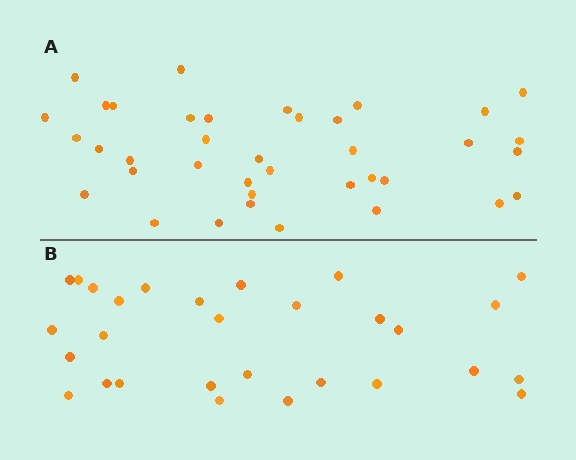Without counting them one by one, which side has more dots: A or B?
Region A (the top region) has more dots.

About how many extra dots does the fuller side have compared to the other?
Region A has roughly 8 or so more dots than region B.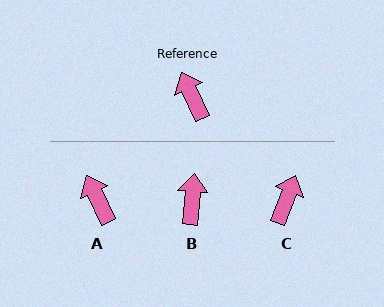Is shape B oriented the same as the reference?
No, it is off by about 30 degrees.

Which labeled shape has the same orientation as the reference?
A.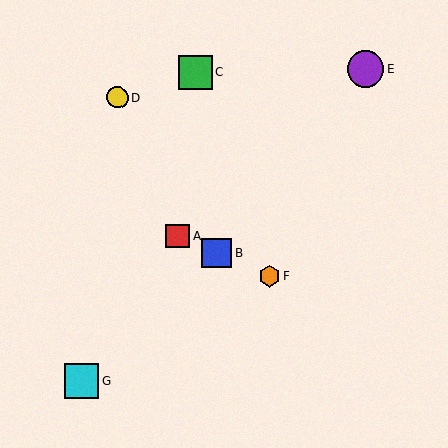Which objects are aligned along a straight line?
Objects A, B, F are aligned along a straight line.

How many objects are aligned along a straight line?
3 objects (A, B, F) are aligned along a straight line.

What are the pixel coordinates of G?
Object G is at (82, 381).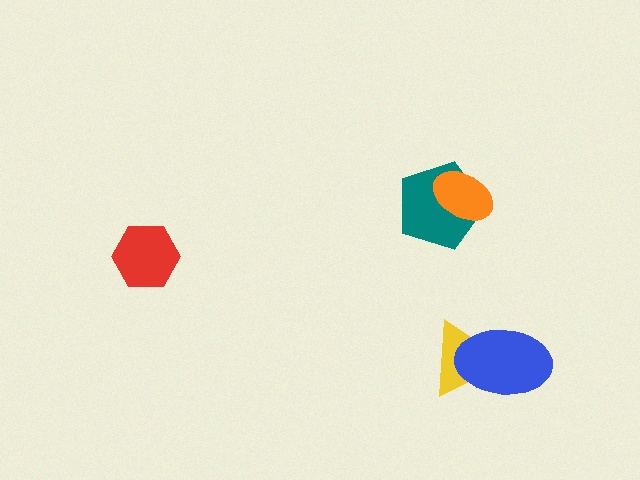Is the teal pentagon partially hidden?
Yes, it is partially covered by another shape.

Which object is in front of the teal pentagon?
The orange ellipse is in front of the teal pentagon.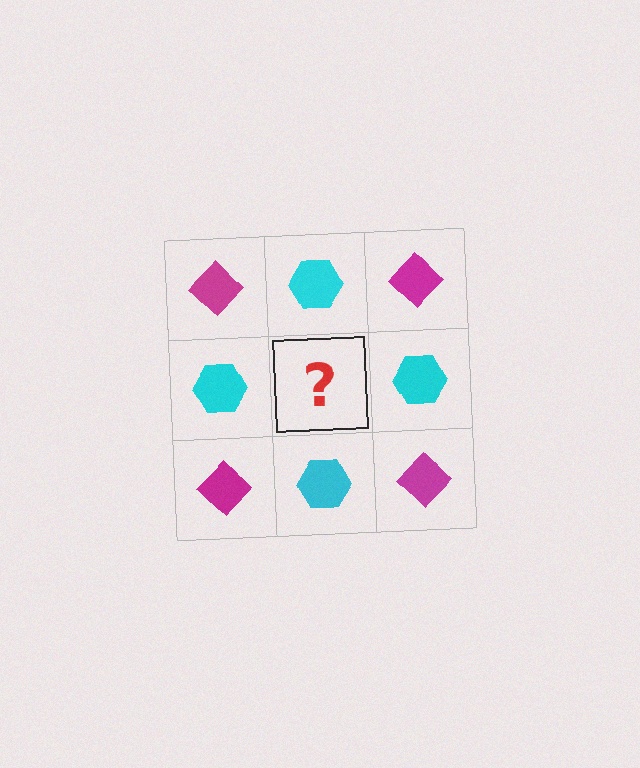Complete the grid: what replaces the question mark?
The question mark should be replaced with a magenta diamond.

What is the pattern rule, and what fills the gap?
The rule is that it alternates magenta diamond and cyan hexagon in a checkerboard pattern. The gap should be filled with a magenta diamond.